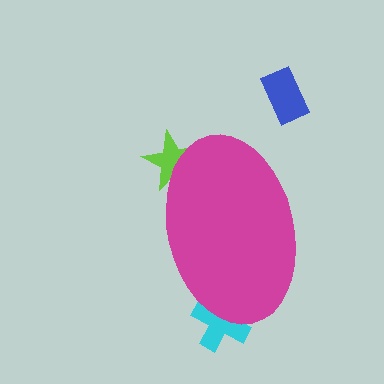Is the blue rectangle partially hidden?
No, the blue rectangle is fully visible.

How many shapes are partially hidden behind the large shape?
2 shapes are partially hidden.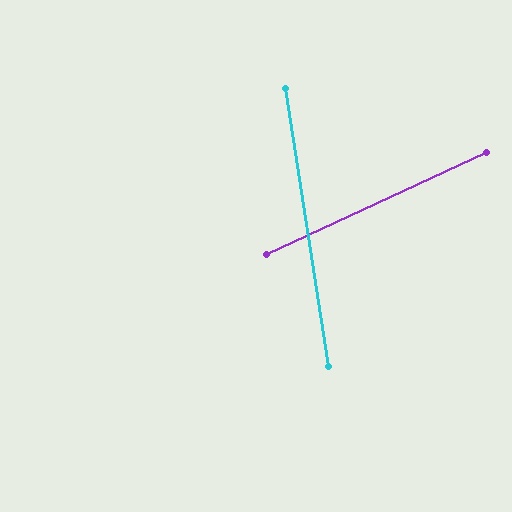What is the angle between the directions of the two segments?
Approximately 74 degrees.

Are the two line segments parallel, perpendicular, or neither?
Neither parallel nor perpendicular — they differ by about 74°.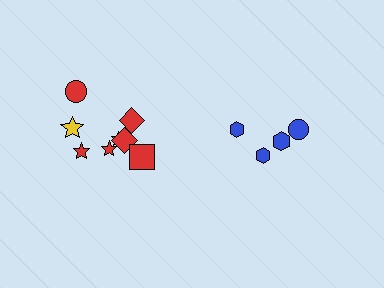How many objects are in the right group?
There are 4 objects.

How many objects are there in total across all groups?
There are 12 objects.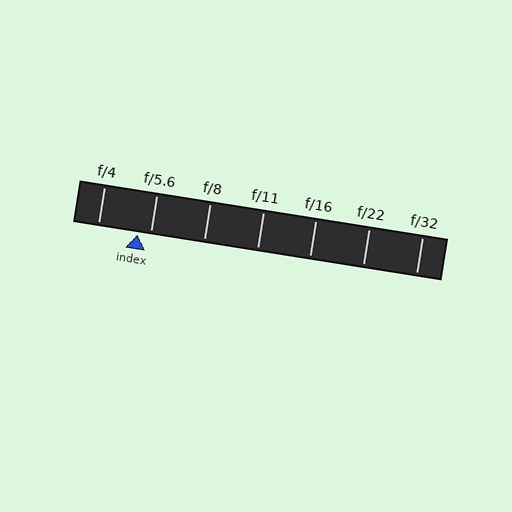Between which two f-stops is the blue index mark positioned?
The index mark is between f/4 and f/5.6.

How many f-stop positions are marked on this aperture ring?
There are 7 f-stop positions marked.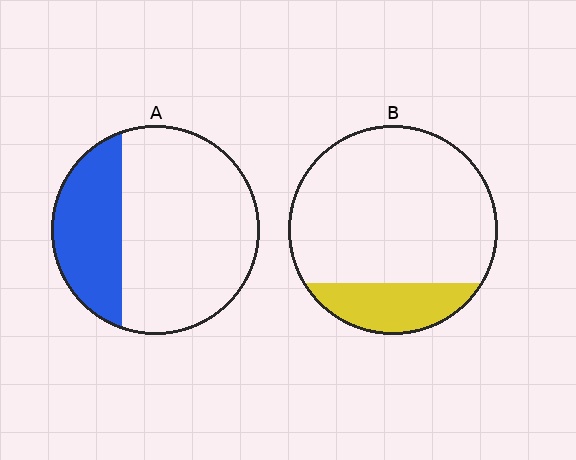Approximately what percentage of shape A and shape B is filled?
A is approximately 30% and B is approximately 20%.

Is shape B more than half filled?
No.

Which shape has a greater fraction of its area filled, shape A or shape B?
Shape A.